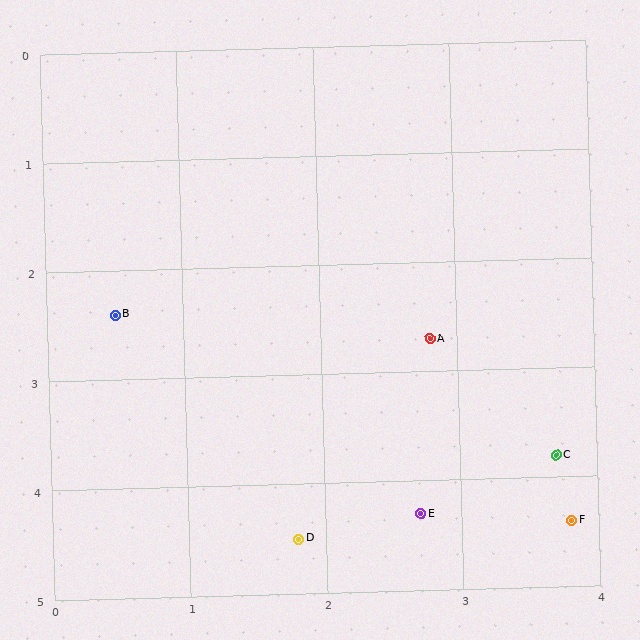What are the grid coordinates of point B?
Point B is at approximately (0.5, 2.4).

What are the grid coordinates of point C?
Point C is at approximately (3.7, 3.8).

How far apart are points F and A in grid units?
Points F and A are about 2.0 grid units apart.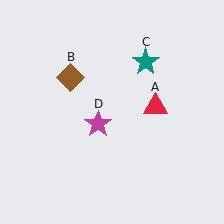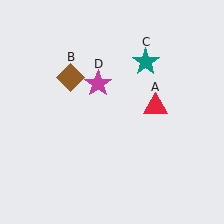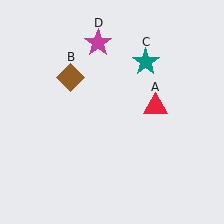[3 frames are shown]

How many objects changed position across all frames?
1 object changed position: magenta star (object D).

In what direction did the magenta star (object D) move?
The magenta star (object D) moved up.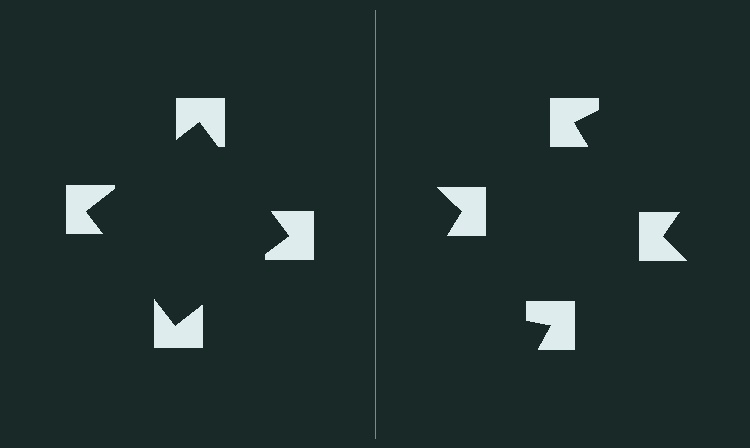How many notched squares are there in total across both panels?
8 — 4 on each side.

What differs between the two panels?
The notched squares are positioned identically on both sides; only the wedge orientations differ. On the left they align to a square; on the right they are misaligned.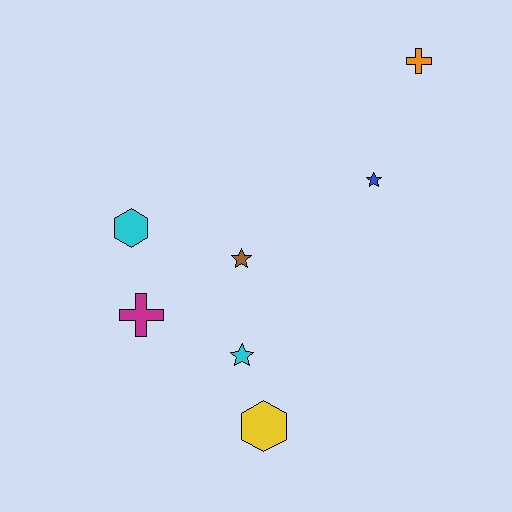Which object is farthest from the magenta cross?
The orange cross is farthest from the magenta cross.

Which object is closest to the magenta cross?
The cyan hexagon is closest to the magenta cross.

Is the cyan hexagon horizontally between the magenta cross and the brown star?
No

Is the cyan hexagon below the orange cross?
Yes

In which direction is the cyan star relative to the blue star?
The cyan star is below the blue star.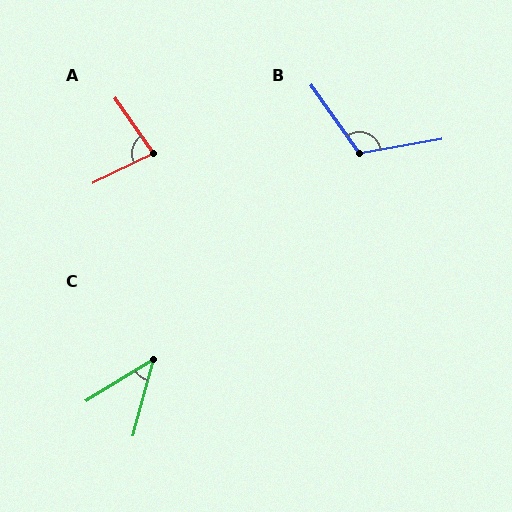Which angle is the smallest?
C, at approximately 44 degrees.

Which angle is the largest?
B, at approximately 116 degrees.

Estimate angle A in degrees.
Approximately 81 degrees.